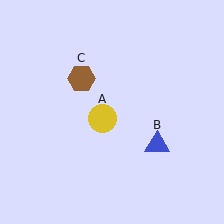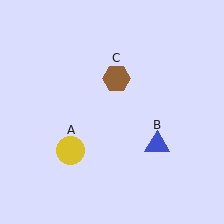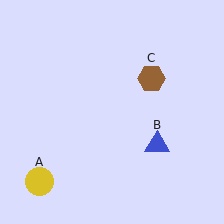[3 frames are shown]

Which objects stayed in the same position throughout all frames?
Blue triangle (object B) remained stationary.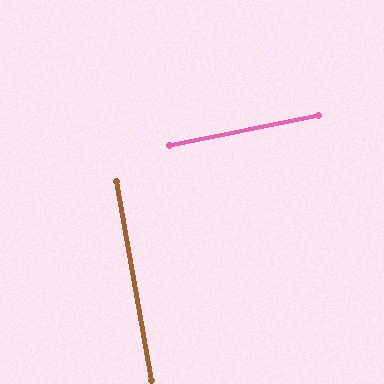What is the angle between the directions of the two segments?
Approximately 88 degrees.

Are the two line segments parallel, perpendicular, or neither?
Perpendicular — they meet at approximately 88°.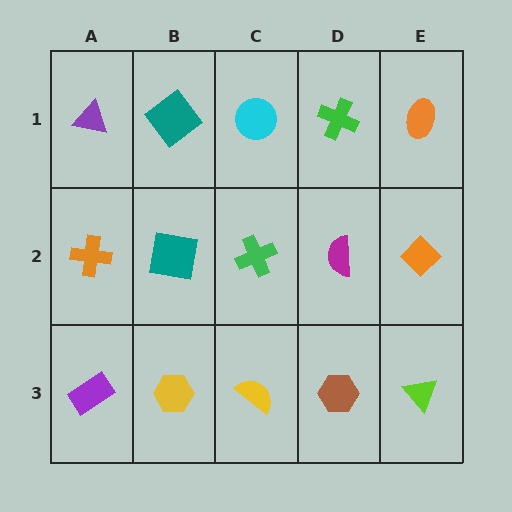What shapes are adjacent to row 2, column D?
A green cross (row 1, column D), a brown hexagon (row 3, column D), a green cross (row 2, column C), an orange diamond (row 2, column E).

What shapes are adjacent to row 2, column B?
A teal diamond (row 1, column B), a yellow hexagon (row 3, column B), an orange cross (row 2, column A), a green cross (row 2, column C).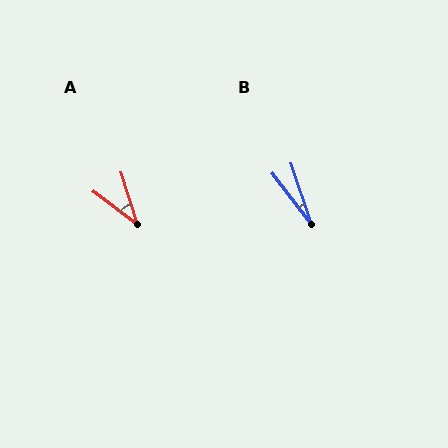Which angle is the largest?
A, at approximately 36 degrees.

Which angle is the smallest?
B, at approximately 20 degrees.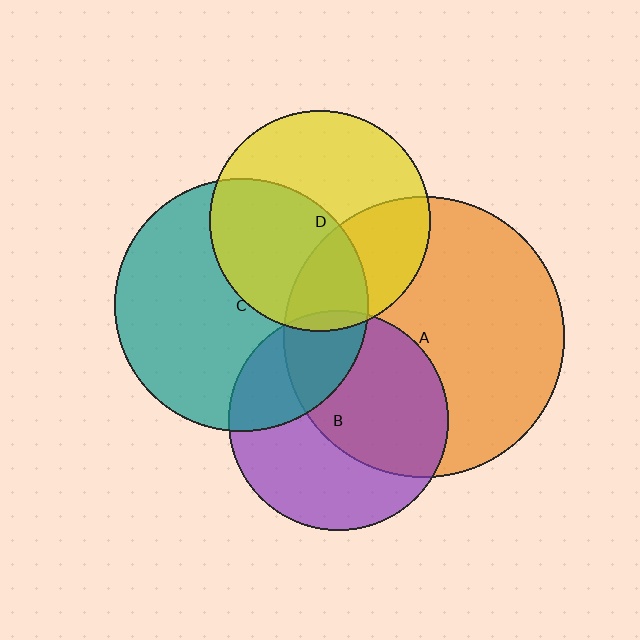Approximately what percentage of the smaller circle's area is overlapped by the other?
Approximately 35%.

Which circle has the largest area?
Circle A (orange).